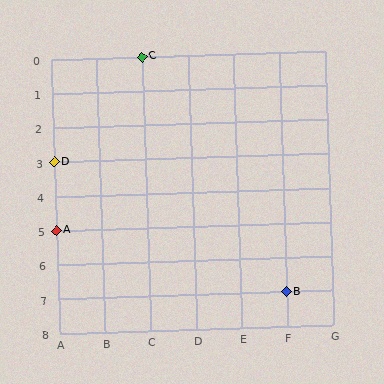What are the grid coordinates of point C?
Point C is at grid coordinates (C, 0).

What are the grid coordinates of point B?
Point B is at grid coordinates (F, 7).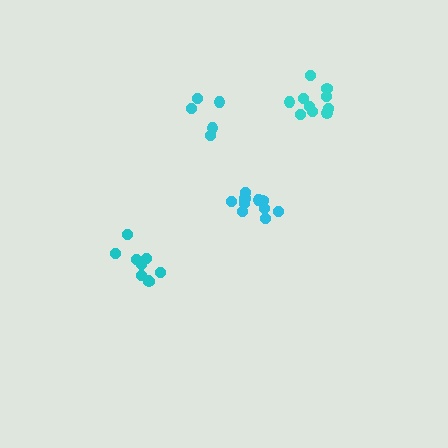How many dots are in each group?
Group 1: 10 dots, Group 2: 10 dots, Group 3: 5 dots, Group 4: 9 dots (34 total).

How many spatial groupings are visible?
There are 4 spatial groupings.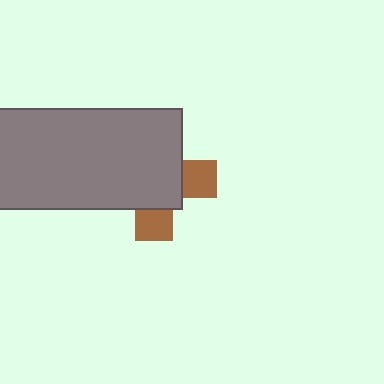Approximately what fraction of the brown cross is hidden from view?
Roughly 69% of the brown cross is hidden behind the gray rectangle.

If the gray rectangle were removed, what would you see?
You would see the complete brown cross.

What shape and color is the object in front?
The object in front is a gray rectangle.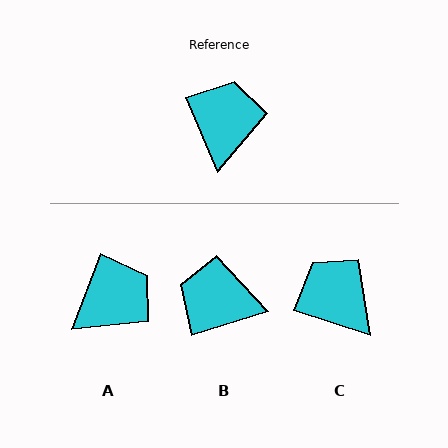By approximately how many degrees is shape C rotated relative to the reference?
Approximately 50 degrees counter-clockwise.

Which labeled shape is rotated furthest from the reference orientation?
B, about 84 degrees away.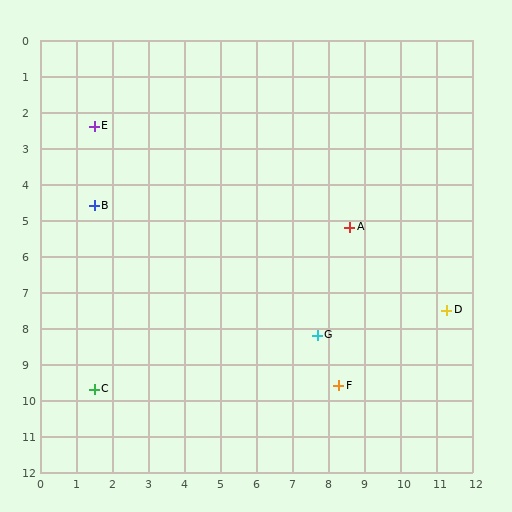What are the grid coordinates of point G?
Point G is at approximately (7.7, 8.2).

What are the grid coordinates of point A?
Point A is at approximately (8.6, 5.2).